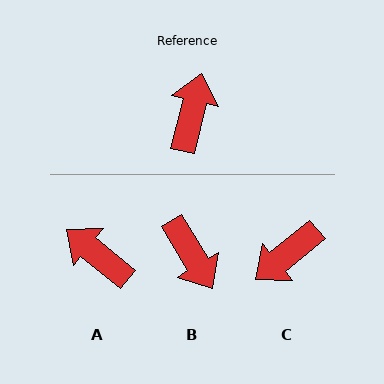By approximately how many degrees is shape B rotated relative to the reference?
Approximately 135 degrees clockwise.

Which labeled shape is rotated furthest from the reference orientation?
C, about 143 degrees away.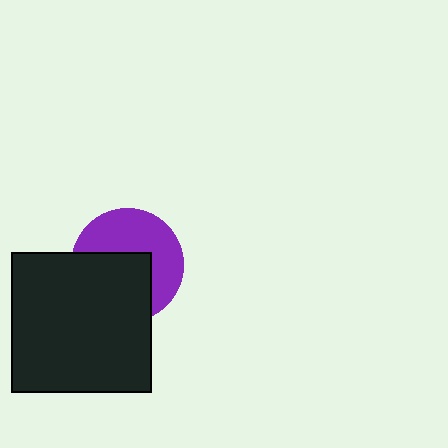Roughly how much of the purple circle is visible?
About half of it is visible (roughly 51%).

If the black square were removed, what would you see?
You would see the complete purple circle.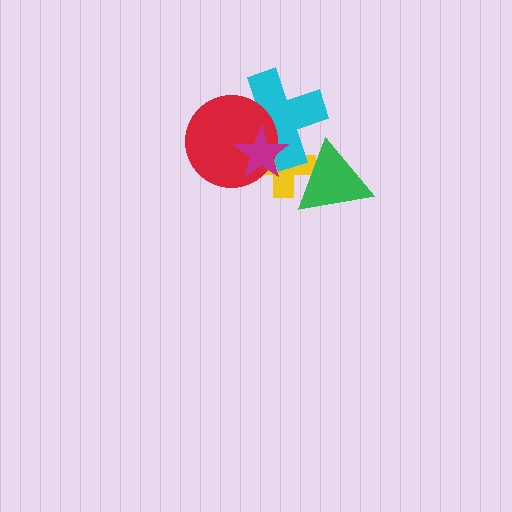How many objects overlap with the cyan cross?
4 objects overlap with the cyan cross.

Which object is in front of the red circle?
The magenta star is in front of the red circle.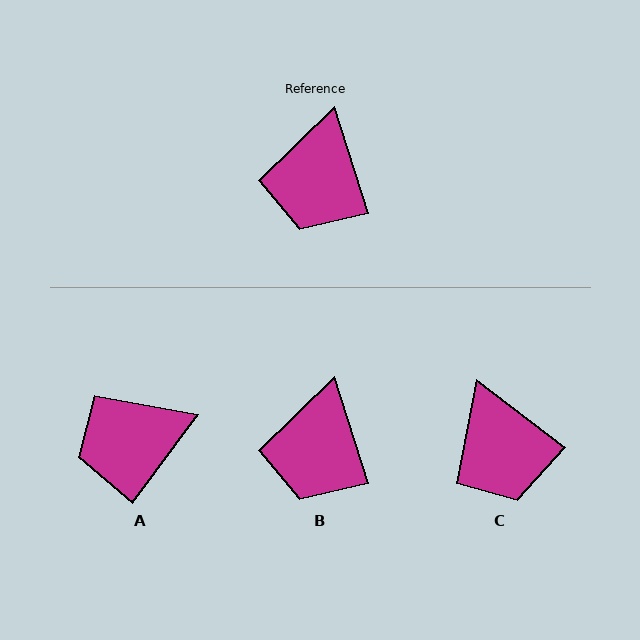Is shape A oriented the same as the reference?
No, it is off by about 54 degrees.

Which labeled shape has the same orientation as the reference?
B.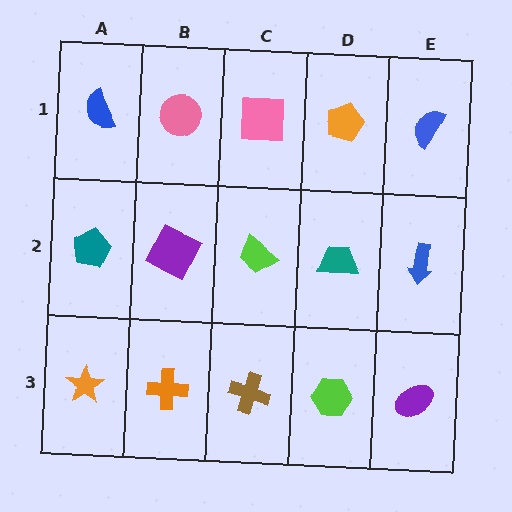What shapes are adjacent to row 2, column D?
An orange pentagon (row 1, column D), a lime hexagon (row 3, column D), a lime trapezoid (row 2, column C), a blue arrow (row 2, column E).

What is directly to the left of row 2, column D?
A lime trapezoid.